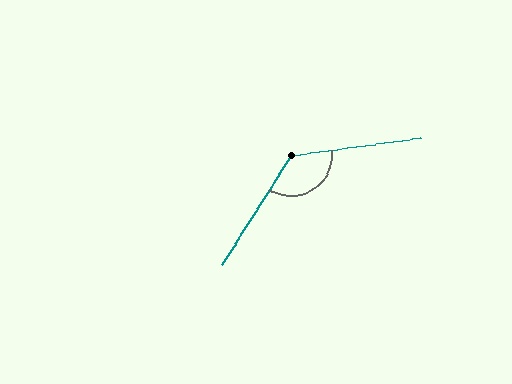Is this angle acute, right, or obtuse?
It is obtuse.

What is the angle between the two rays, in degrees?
Approximately 130 degrees.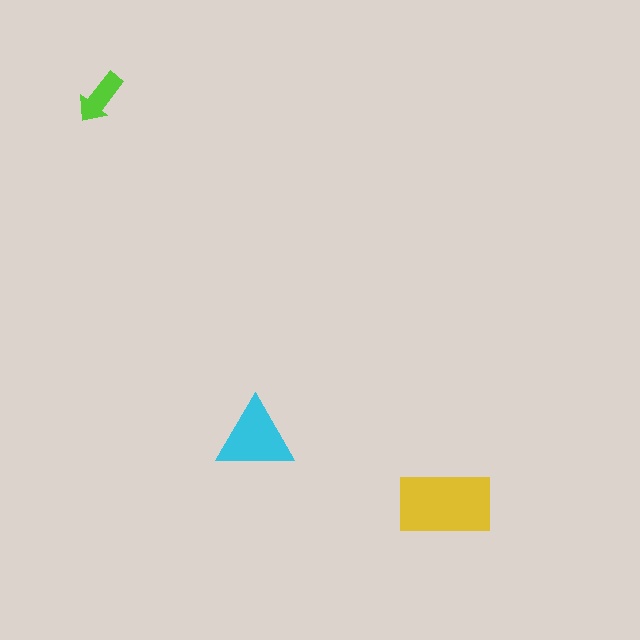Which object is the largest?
The yellow rectangle.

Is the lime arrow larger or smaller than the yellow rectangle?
Smaller.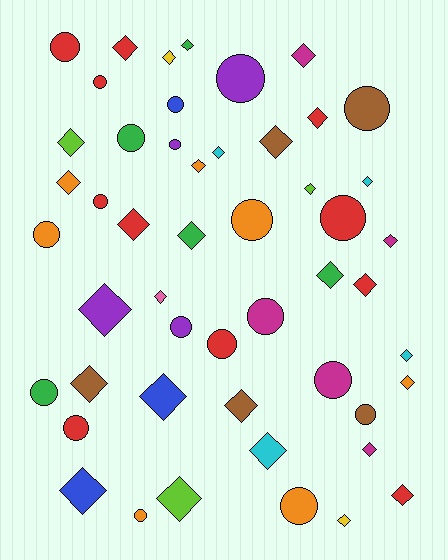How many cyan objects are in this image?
There are 4 cyan objects.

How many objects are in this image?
There are 50 objects.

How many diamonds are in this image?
There are 30 diamonds.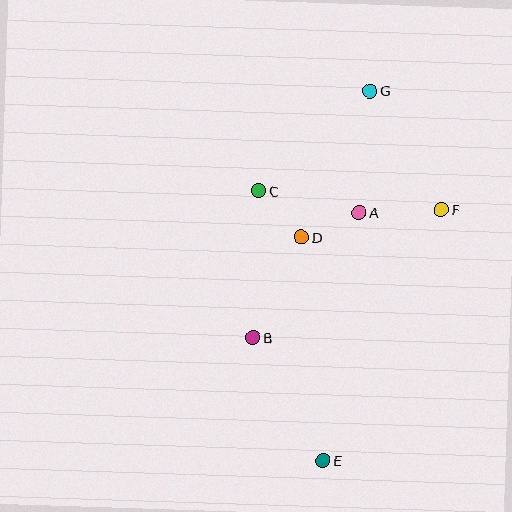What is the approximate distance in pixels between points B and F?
The distance between B and F is approximately 228 pixels.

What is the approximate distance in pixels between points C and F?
The distance between C and F is approximately 183 pixels.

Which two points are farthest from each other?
Points E and G are farthest from each other.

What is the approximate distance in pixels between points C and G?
The distance between C and G is approximately 150 pixels.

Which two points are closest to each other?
Points C and D are closest to each other.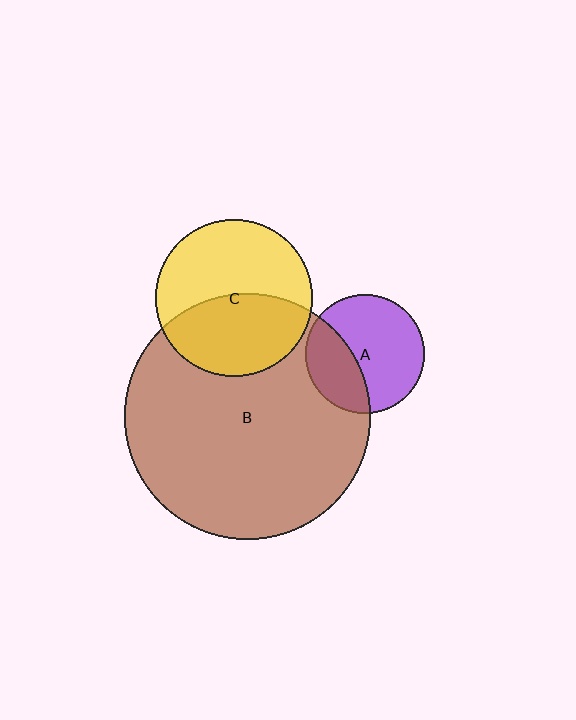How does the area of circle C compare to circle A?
Approximately 1.7 times.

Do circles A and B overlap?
Yes.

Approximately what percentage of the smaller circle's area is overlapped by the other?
Approximately 35%.